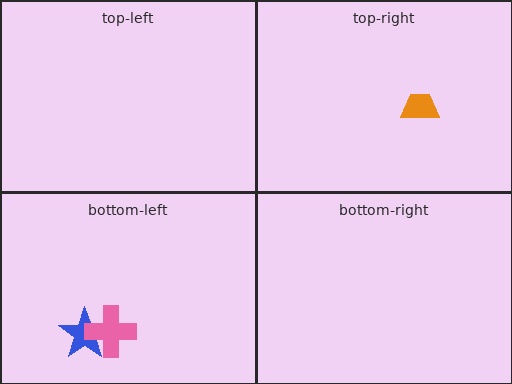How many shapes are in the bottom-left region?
2.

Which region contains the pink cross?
The bottom-left region.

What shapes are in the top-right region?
The orange trapezoid.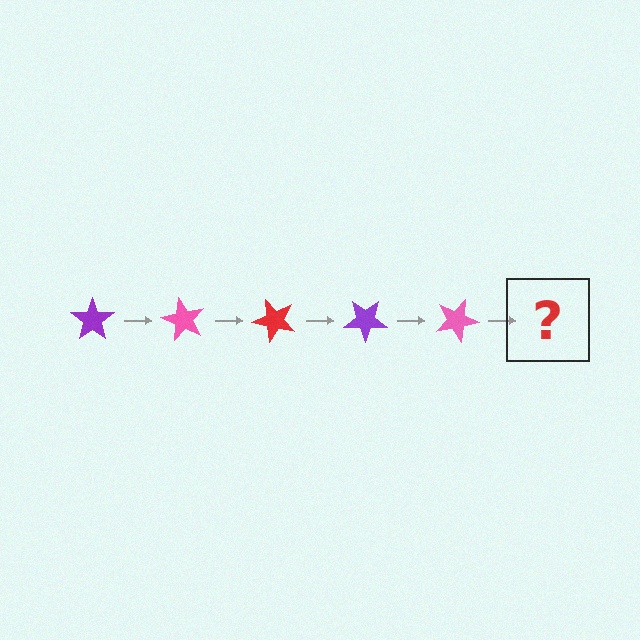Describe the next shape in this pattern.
It should be a red star, rotated 300 degrees from the start.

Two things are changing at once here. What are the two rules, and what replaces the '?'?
The two rules are that it rotates 60 degrees each step and the color cycles through purple, pink, and red. The '?' should be a red star, rotated 300 degrees from the start.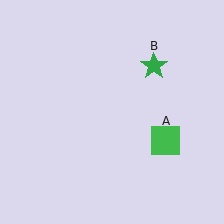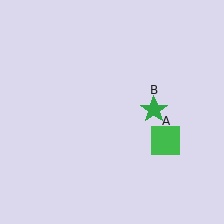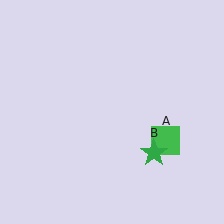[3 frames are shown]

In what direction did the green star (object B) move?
The green star (object B) moved down.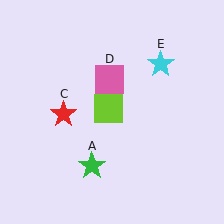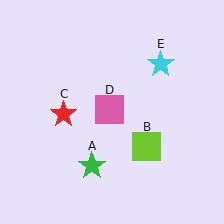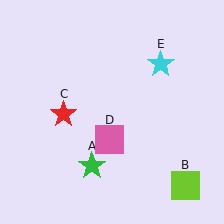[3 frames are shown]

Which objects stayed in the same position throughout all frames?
Green star (object A) and red star (object C) and cyan star (object E) remained stationary.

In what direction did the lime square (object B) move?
The lime square (object B) moved down and to the right.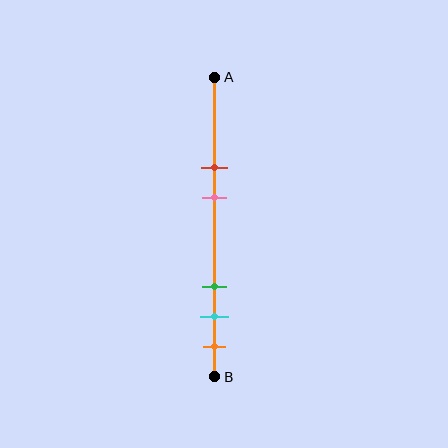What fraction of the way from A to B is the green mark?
The green mark is approximately 70% (0.7) of the way from A to B.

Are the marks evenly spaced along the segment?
No, the marks are not evenly spaced.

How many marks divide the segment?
There are 5 marks dividing the segment.